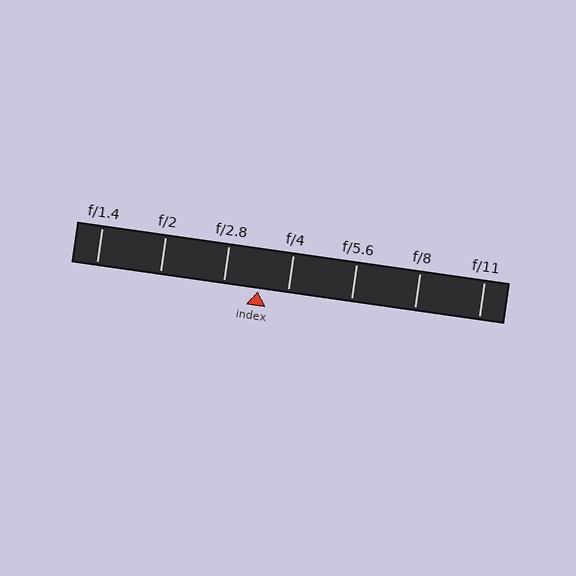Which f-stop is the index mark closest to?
The index mark is closest to f/4.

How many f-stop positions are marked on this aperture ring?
There are 7 f-stop positions marked.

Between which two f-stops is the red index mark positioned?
The index mark is between f/2.8 and f/4.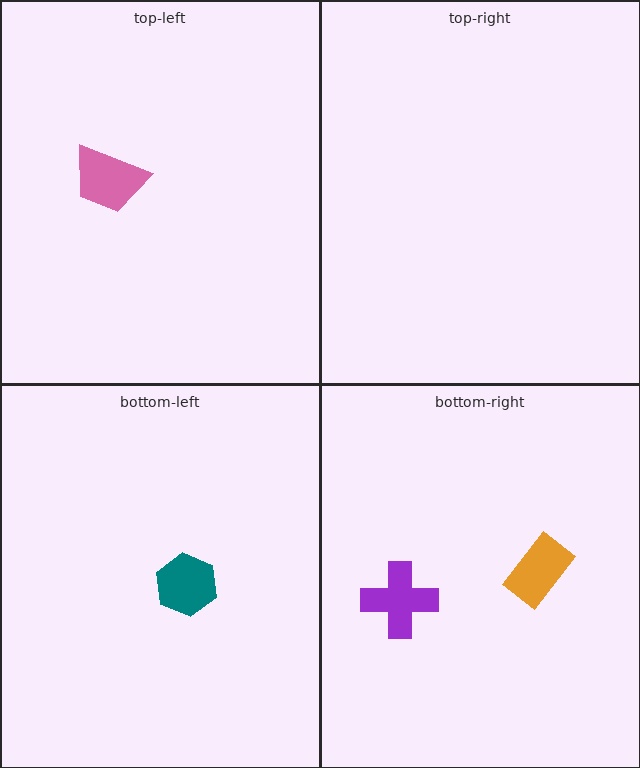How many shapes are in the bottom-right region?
2.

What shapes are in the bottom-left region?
The teal hexagon.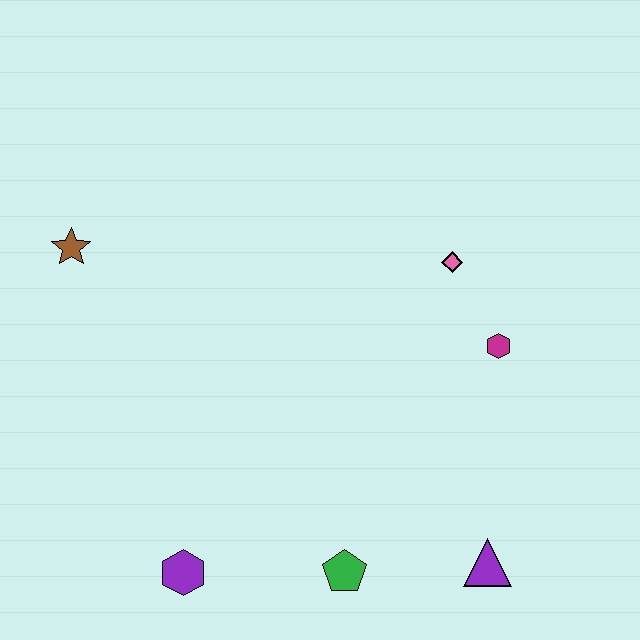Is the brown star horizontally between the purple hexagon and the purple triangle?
No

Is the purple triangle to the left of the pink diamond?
No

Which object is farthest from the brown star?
The purple triangle is farthest from the brown star.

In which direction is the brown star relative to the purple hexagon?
The brown star is above the purple hexagon.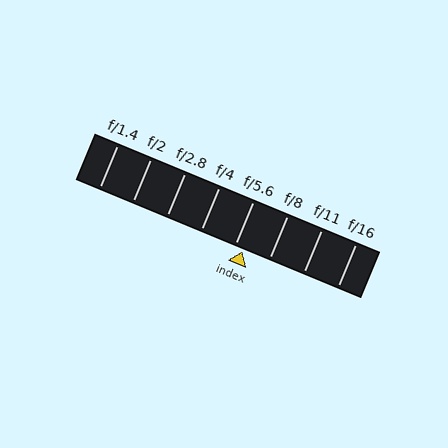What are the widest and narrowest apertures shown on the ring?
The widest aperture shown is f/1.4 and the narrowest is f/16.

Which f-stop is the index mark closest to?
The index mark is closest to f/5.6.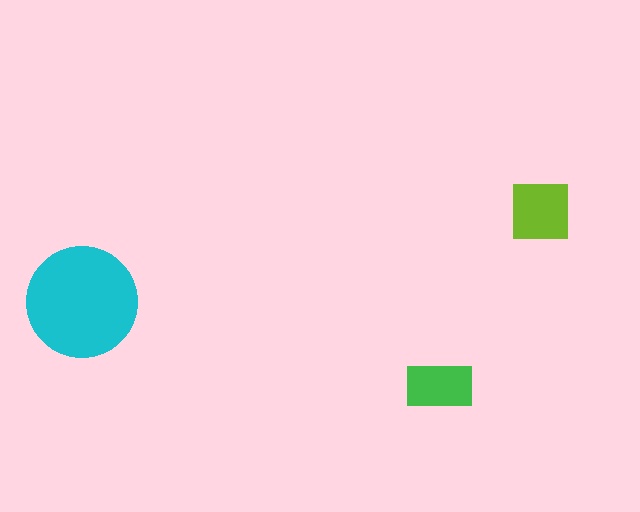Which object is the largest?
The cyan circle.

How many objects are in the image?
There are 3 objects in the image.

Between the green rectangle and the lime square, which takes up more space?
The lime square.